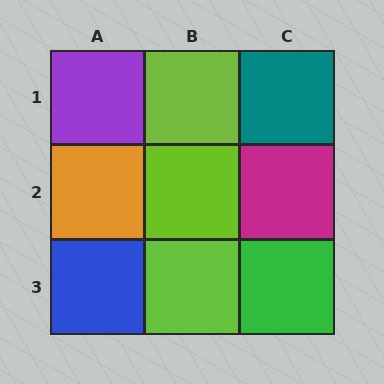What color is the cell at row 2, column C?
Magenta.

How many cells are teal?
1 cell is teal.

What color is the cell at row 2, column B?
Lime.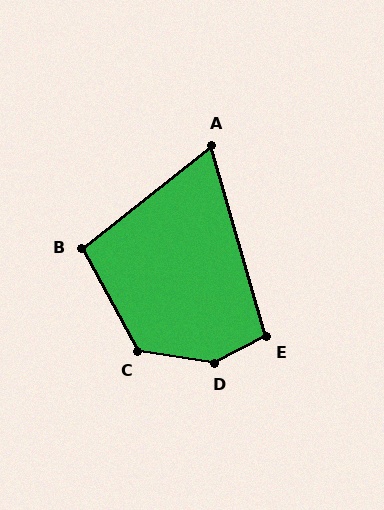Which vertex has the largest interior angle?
D, at approximately 144 degrees.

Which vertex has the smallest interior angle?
A, at approximately 68 degrees.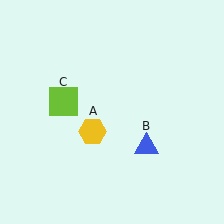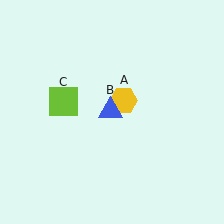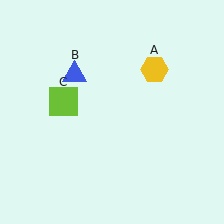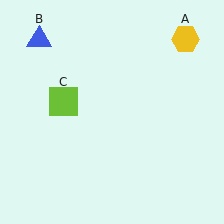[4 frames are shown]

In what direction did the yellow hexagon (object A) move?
The yellow hexagon (object A) moved up and to the right.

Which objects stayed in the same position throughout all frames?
Lime square (object C) remained stationary.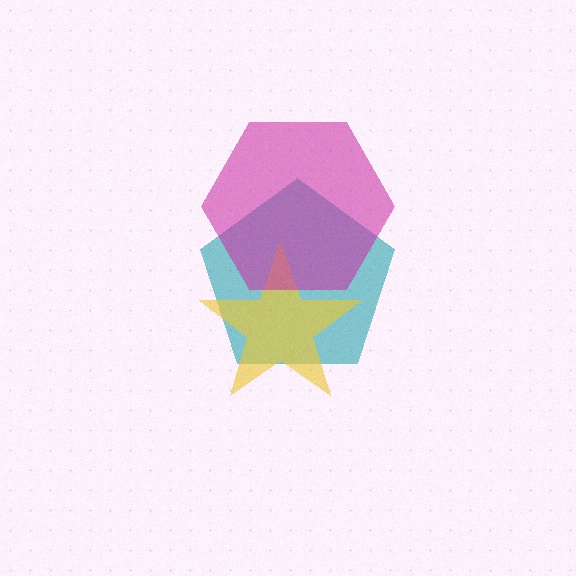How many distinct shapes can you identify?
There are 3 distinct shapes: a teal pentagon, a yellow star, a magenta hexagon.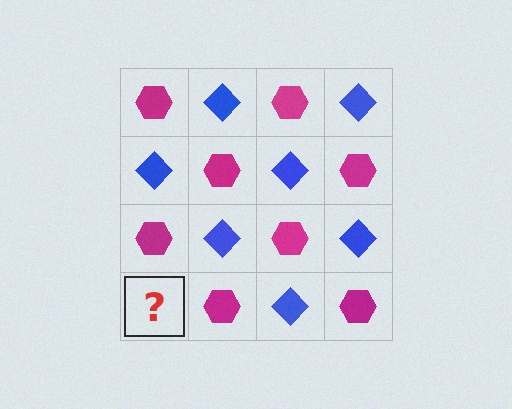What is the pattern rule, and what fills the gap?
The rule is that it alternates magenta hexagon and blue diamond in a checkerboard pattern. The gap should be filled with a blue diamond.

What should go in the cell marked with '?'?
The missing cell should contain a blue diamond.